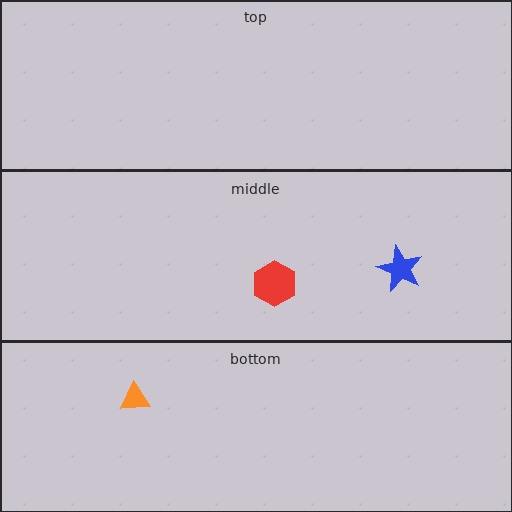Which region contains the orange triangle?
The bottom region.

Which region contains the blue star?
The middle region.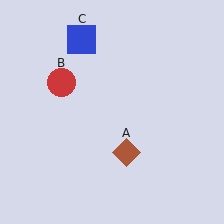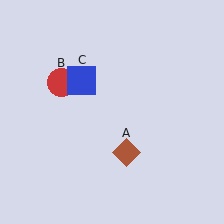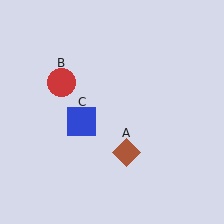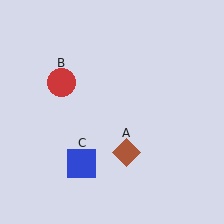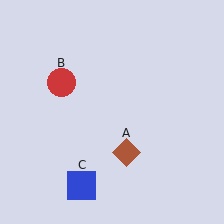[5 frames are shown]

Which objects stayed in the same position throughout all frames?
Brown diamond (object A) and red circle (object B) remained stationary.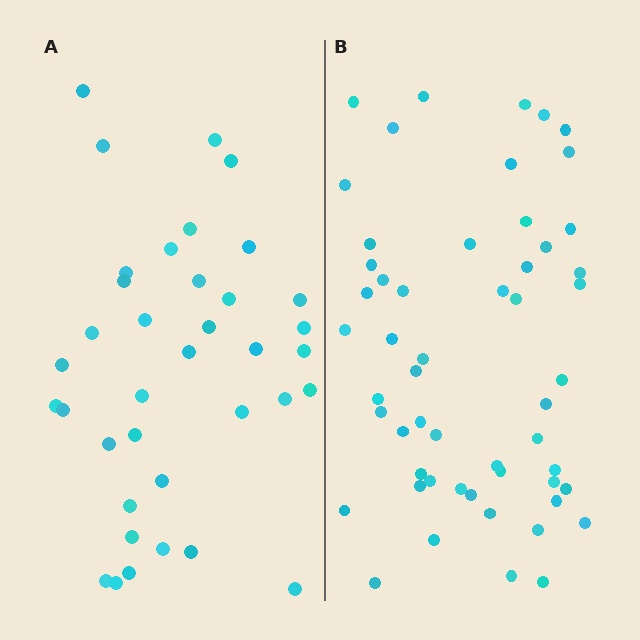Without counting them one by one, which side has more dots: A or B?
Region B (the right region) has more dots.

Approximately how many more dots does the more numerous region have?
Region B has approximately 15 more dots than region A.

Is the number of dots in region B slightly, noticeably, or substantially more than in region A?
Region B has substantially more. The ratio is roughly 1.5 to 1.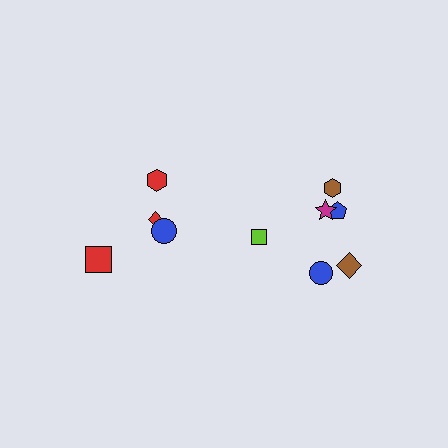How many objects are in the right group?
There are 6 objects.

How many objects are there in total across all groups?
There are 10 objects.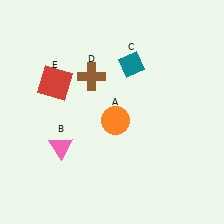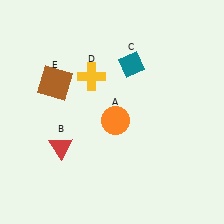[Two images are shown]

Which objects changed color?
B changed from pink to red. D changed from brown to yellow. E changed from red to brown.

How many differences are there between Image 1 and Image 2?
There are 3 differences between the two images.